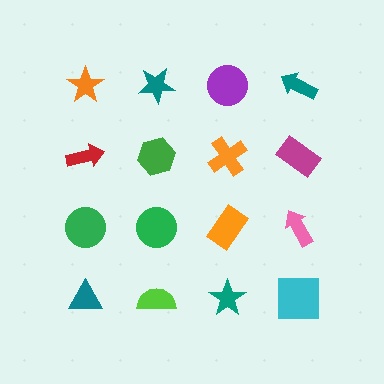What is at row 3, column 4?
A pink arrow.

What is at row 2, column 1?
A red arrow.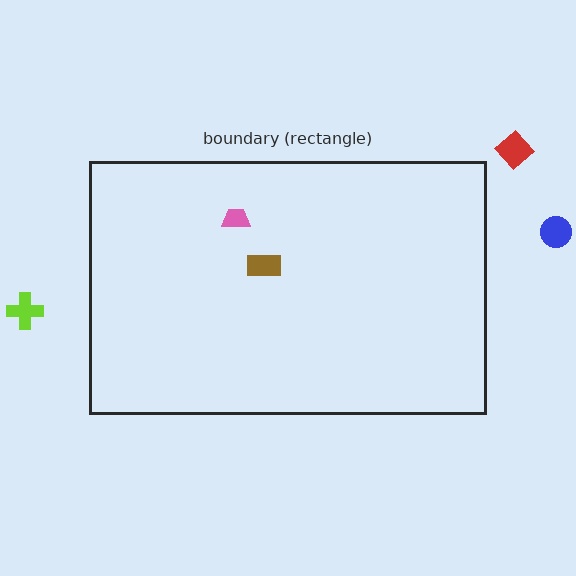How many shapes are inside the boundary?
2 inside, 3 outside.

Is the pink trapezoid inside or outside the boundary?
Inside.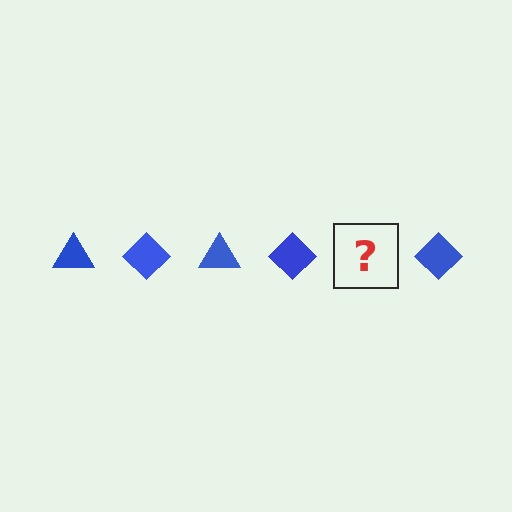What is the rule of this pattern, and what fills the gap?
The rule is that the pattern cycles through triangle, diamond shapes in blue. The gap should be filled with a blue triangle.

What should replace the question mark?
The question mark should be replaced with a blue triangle.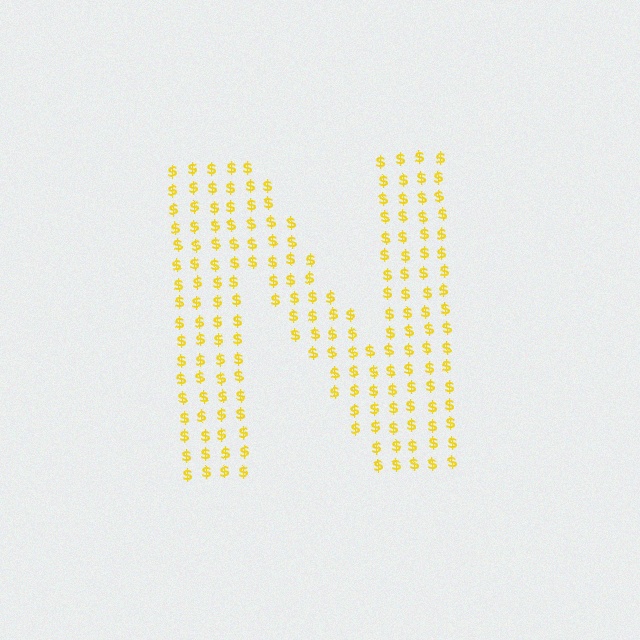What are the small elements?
The small elements are dollar signs.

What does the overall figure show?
The overall figure shows the letter N.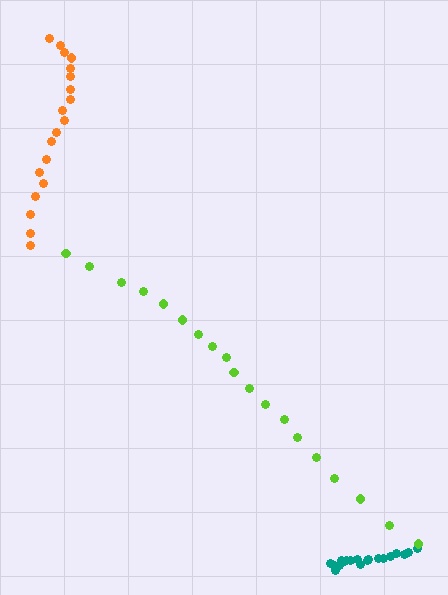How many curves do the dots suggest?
There are 3 distinct paths.